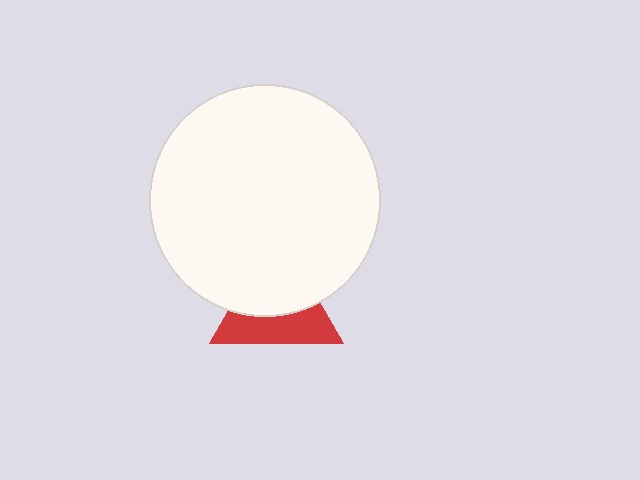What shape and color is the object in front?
The object in front is a white circle.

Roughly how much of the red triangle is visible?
About half of it is visible (roughly 45%).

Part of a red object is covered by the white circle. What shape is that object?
It is a triangle.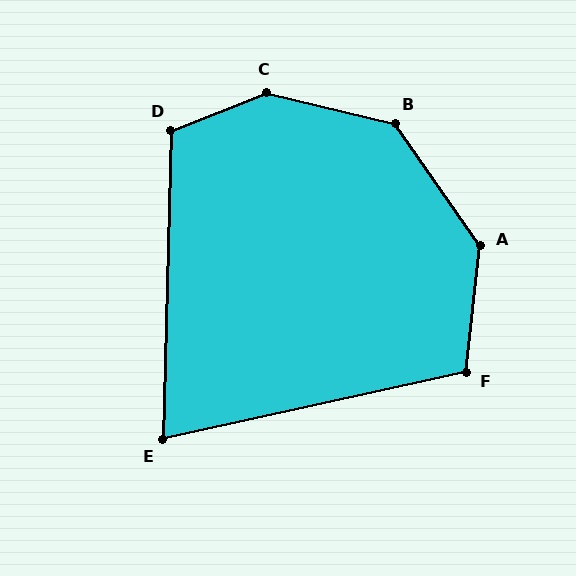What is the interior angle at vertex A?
Approximately 139 degrees (obtuse).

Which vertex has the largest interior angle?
C, at approximately 145 degrees.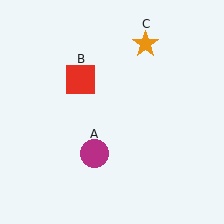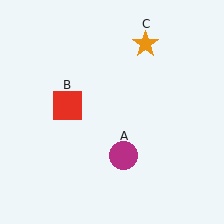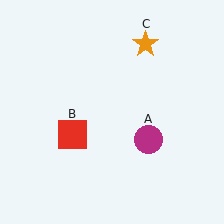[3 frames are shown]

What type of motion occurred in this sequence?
The magenta circle (object A), red square (object B) rotated counterclockwise around the center of the scene.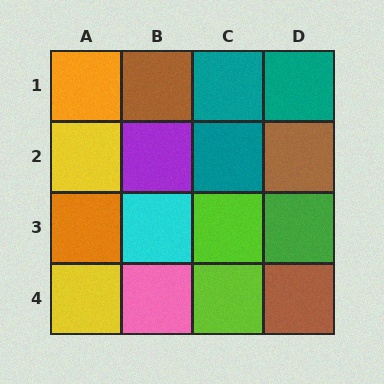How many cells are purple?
1 cell is purple.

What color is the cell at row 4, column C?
Lime.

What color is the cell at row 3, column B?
Cyan.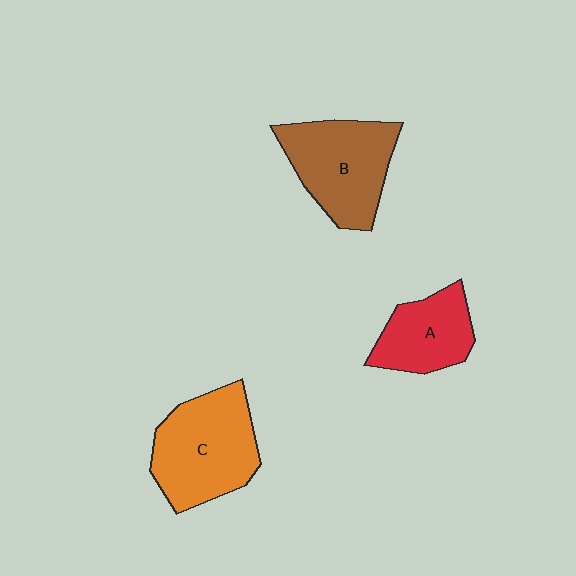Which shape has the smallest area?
Shape A (red).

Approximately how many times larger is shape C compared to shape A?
Approximately 1.5 times.